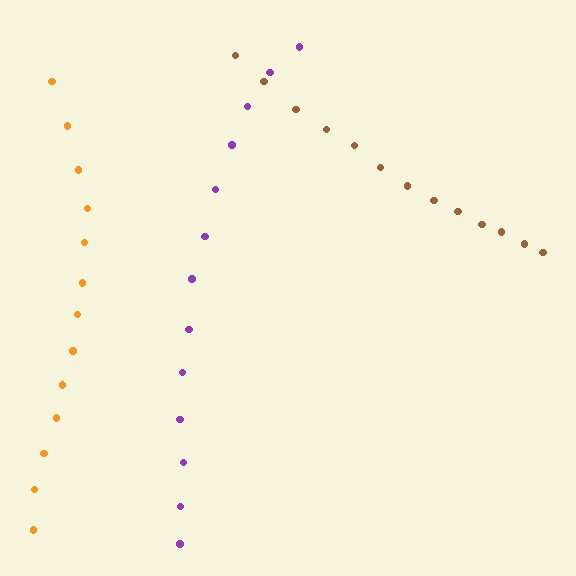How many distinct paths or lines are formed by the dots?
There are 3 distinct paths.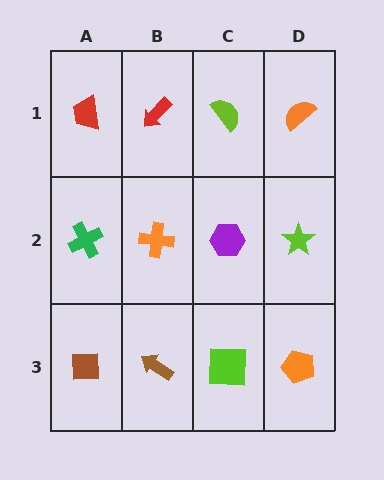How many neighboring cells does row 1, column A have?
2.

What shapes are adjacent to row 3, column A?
A green cross (row 2, column A), a brown arrow (row 3, column B).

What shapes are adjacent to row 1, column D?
A lime star (row 2, column D), a lime semicircle (row 1, column C).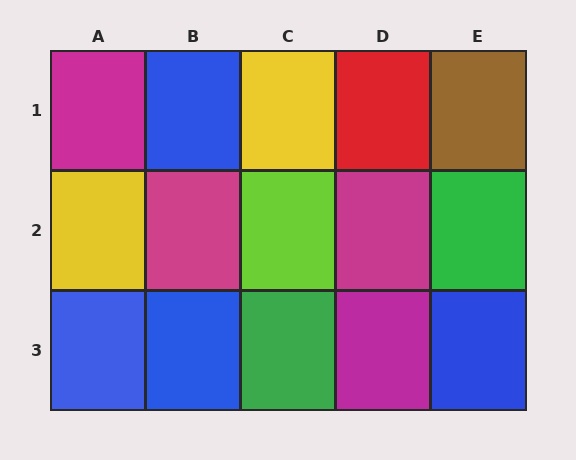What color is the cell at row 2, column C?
Lime.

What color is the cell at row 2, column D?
Magenta.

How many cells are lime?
1 cell is lime.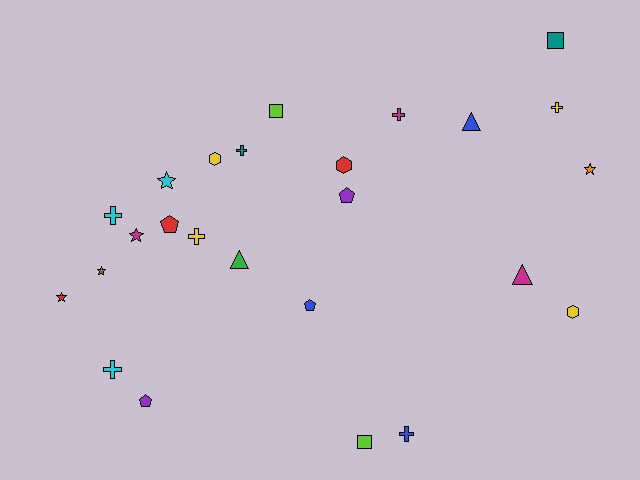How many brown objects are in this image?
There is 1 brown object.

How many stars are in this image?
There are 5 stars.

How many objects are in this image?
There are 25 objects.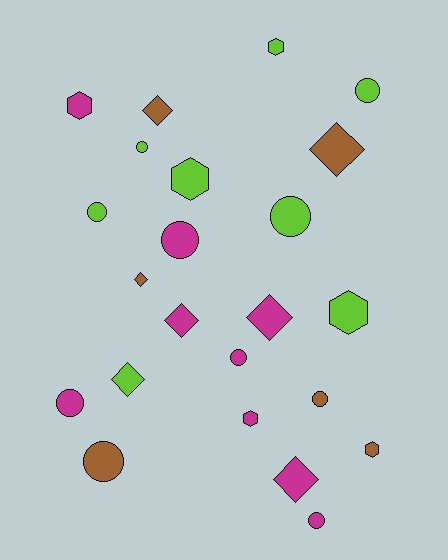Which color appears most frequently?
Magenta, with 9 objects.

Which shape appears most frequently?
Circle, with 10 objects.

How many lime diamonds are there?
There is 1 lime diamond.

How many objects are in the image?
There are 23 objects.